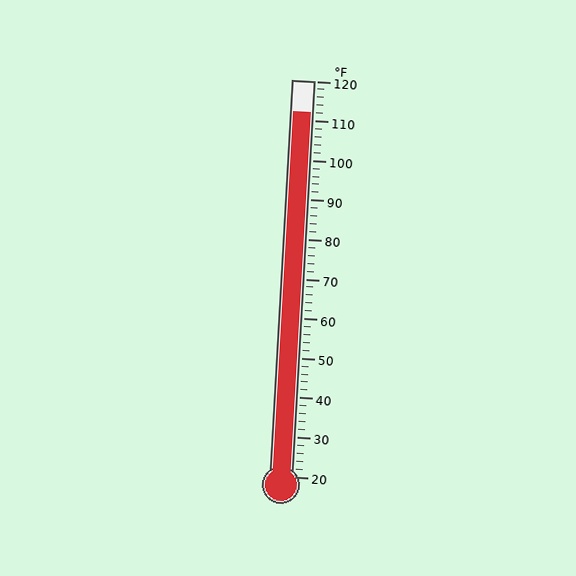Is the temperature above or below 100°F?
The temperature is above 100°F.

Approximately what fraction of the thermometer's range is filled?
The thermometer is filled to approximately 90% of its range.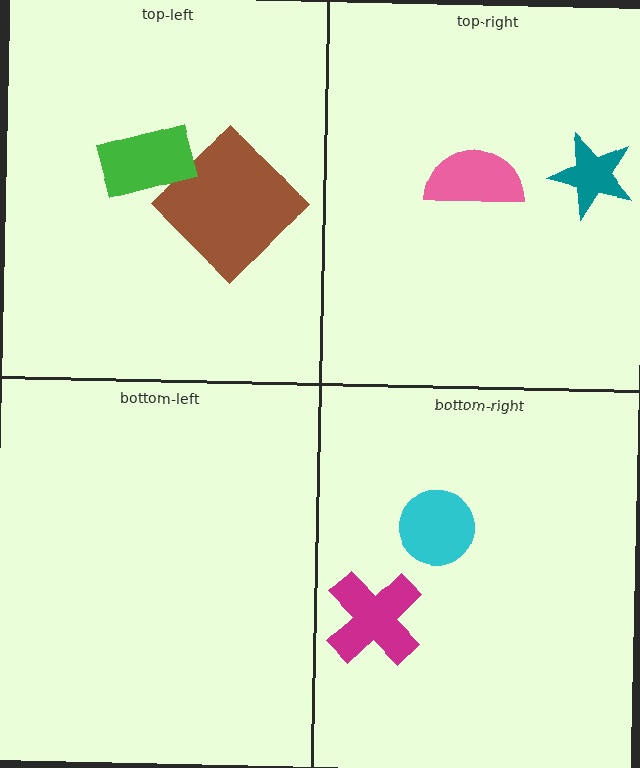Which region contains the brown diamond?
The top-left region.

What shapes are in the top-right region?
The pink semicircle, the teal star.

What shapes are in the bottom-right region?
The cyan circle, the magenta cross.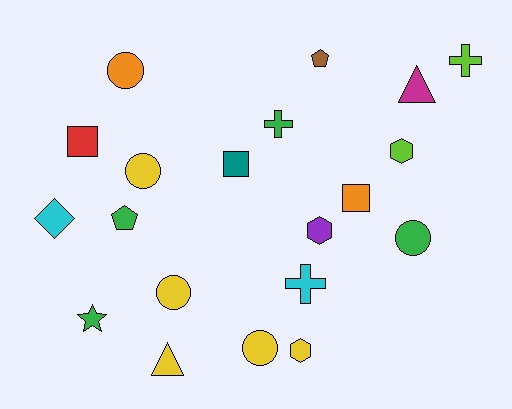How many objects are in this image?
There are 20 objects.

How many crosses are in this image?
There are 3 crosses.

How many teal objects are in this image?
There is 1 teal object.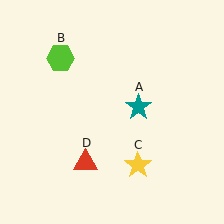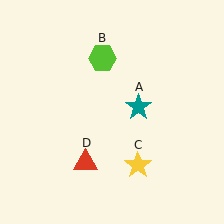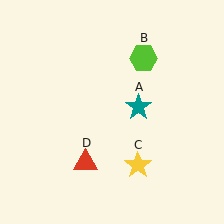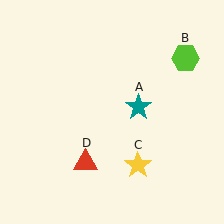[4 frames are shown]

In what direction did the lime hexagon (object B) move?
The lime hexagon (object B) moved right.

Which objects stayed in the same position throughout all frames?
Teal star (object A) and yellow star (object C) and red triangle (object D) remained stationary.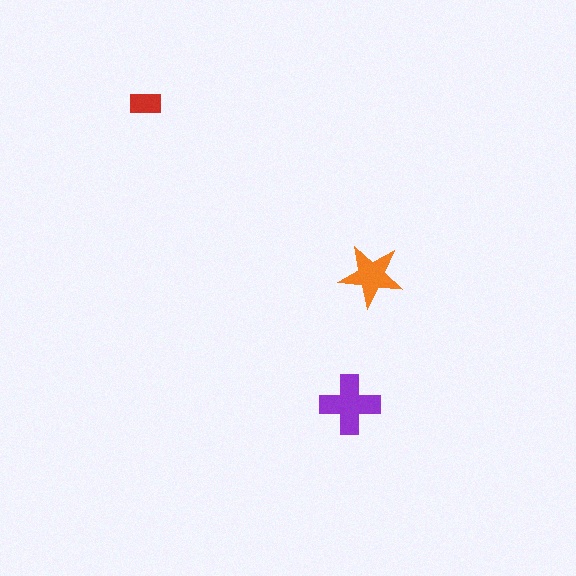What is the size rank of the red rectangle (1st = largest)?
3rd.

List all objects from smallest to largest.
The red rectangle, the orange star, the purple cross.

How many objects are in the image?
There are 3 objects in the image.